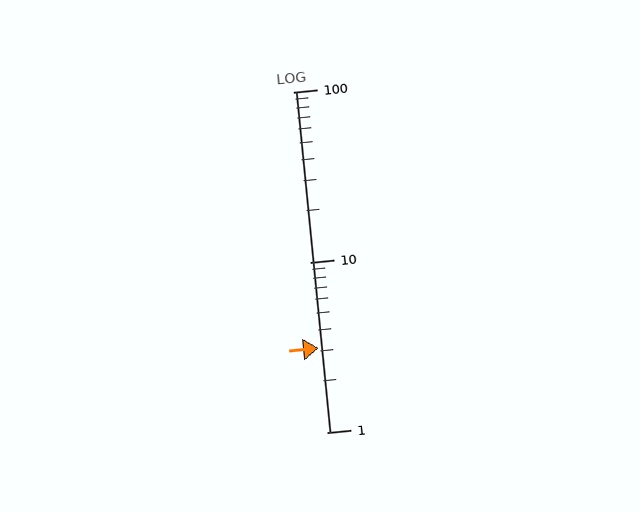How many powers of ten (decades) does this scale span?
The scale spans 2 decades, from 1 to 100.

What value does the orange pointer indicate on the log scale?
The pointer indicates approximately 3.1.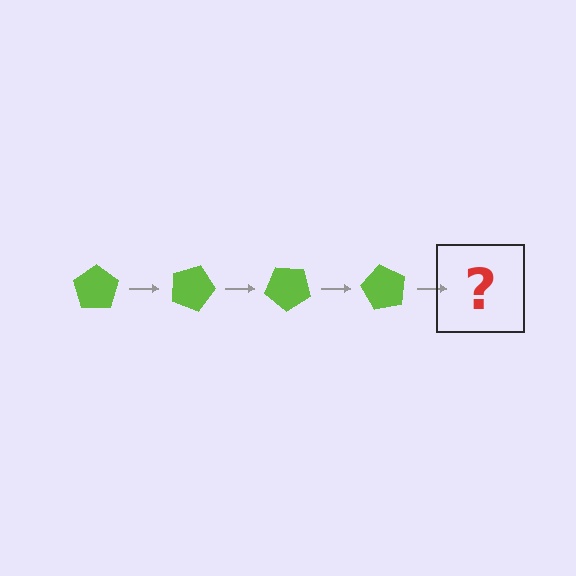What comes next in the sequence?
The next element should be a lime pentagon rotated 80 degrees.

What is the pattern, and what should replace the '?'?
The pattern is that the pentagon rotates 20 degrees each step. The '?' should be a lime pentagon rotated 80 degrees.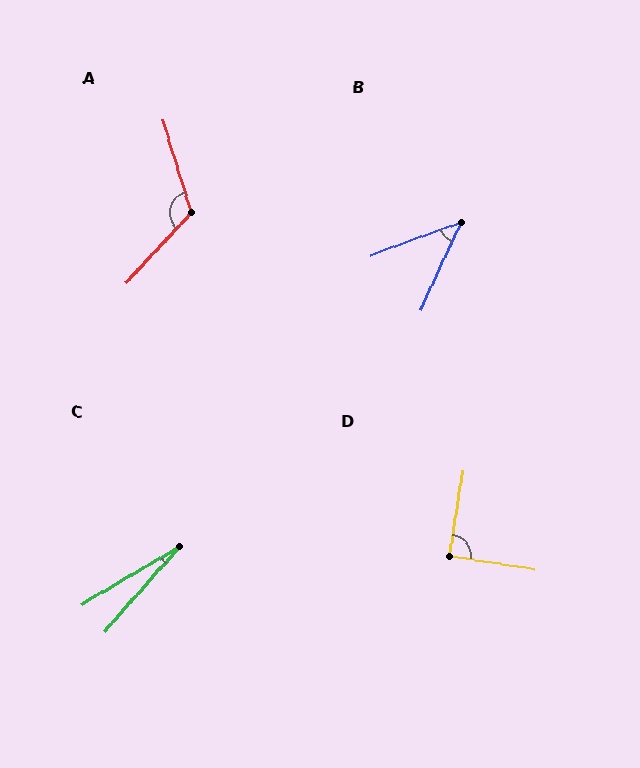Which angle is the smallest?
C, at approximately 18 degrees.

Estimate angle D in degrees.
Approximately 90 degrees.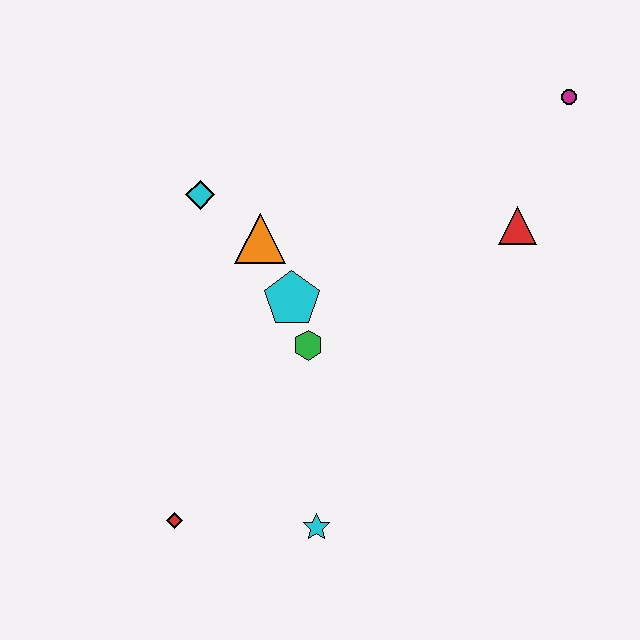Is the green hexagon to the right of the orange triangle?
Yes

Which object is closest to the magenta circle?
The red triangle is closest to the magenta circle.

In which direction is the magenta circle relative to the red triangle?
The magenta circle is above the red triangle.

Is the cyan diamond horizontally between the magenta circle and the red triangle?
No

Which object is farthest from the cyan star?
The magenta circle is farthest from the cyan star.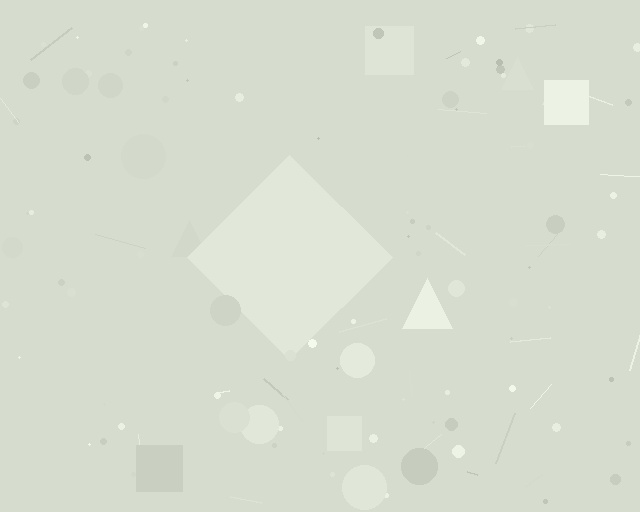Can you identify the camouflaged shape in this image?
The camouflaged shape is a diamond.